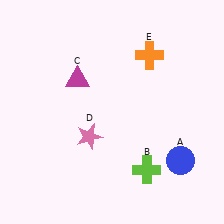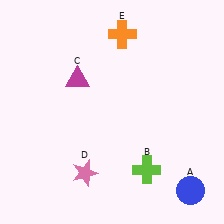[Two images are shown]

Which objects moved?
The objects that moved are: the blue circle (A), the pink star (D), the orange cross (E).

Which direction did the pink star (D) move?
The pink star (D) moved down.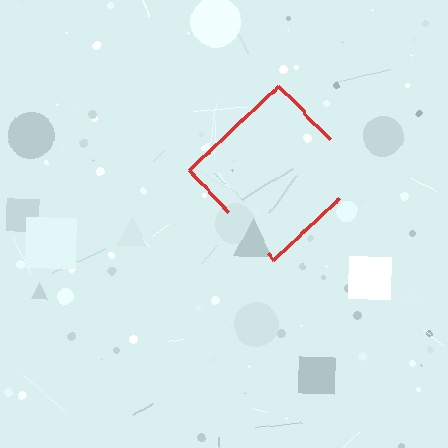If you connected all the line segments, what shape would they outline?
They would outline a diamond.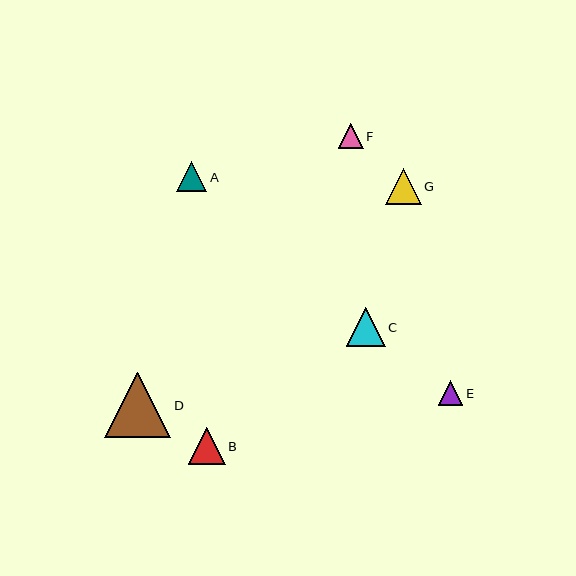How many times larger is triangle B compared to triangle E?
Triangle B is approximately 1.5 times the size of triangle E.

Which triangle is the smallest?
Triangle E is the smallest with a size of approximately 24 pixels.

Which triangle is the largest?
Triangle D is the largest with a size of approximately 66 pixels.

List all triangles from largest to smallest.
From largest to smallest: D, C, B, G, A, F, E.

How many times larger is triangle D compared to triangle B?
Triangle D is approximately 1.8 times the size of triangle B.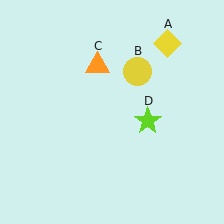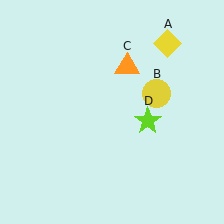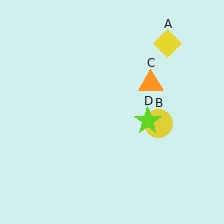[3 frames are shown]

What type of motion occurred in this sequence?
The yellow circle (object B), orange triangle (object C) rotated clockwise around the center of the scene.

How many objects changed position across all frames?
2 objects changed position: yellow circle (object B), orange triangle (object C).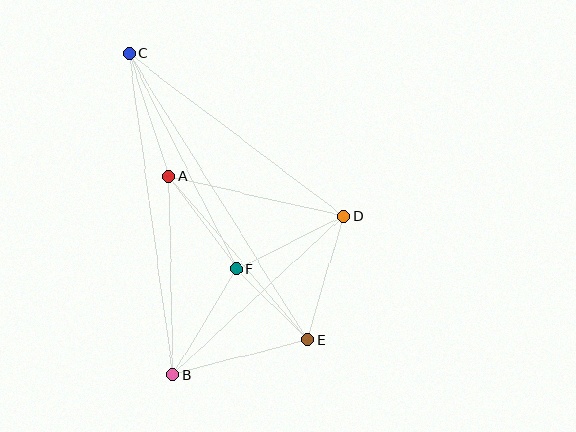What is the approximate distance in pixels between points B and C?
The distance between B and C is approximately 324 pixels.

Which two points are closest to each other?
Points E and F are closest to each other.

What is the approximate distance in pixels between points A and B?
The distance between A and B is approximately 199 pixels.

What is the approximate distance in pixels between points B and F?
The distance between B and F is approximately 123 pixels.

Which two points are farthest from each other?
Points C and E are farthest from each other.